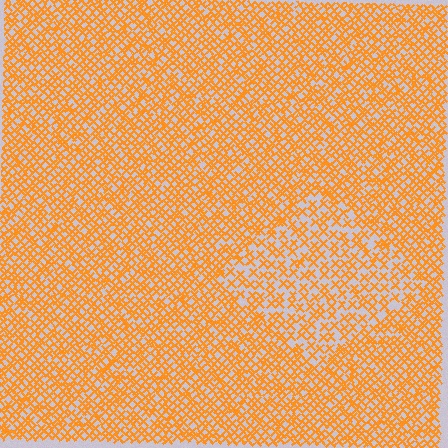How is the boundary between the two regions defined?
The boundary is defined by a change in element density (approximately 1.6x ratio). All elements are the same color, size, and shape.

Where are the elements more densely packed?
The elements are more densely packed outside the diamond boundary.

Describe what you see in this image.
The image contains small orange elements arranged at two different densities. A diamond-shaped region is visible where the elements are less densely packed than the surrounding area.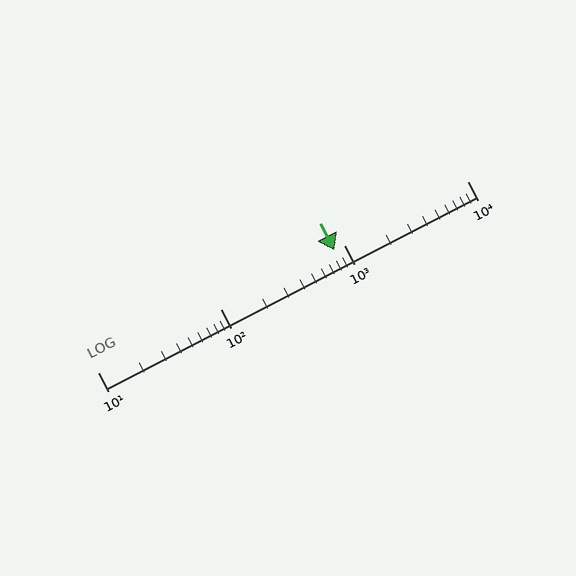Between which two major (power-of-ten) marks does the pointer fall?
The pointer is between 100 and 1000.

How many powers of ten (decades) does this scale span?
The scale spans 3 decades, from 10 to 10000.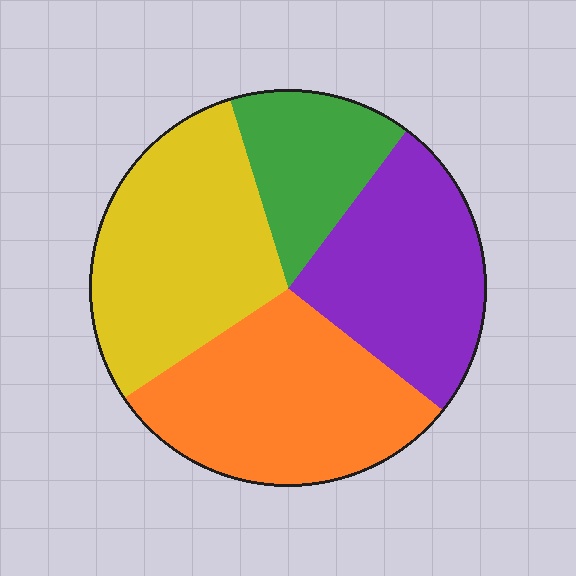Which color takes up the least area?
Green, at roughly 15%.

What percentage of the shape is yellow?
Yellow takes up about one third (1/3) of the shape.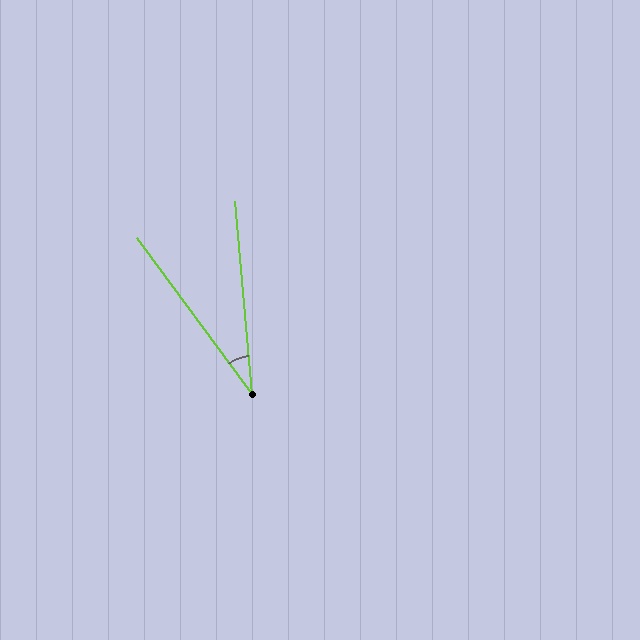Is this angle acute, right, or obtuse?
It is acute.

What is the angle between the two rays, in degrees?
Approximately 31 degrees.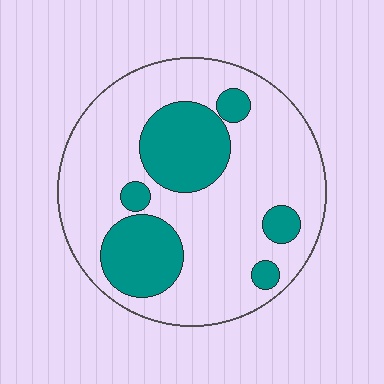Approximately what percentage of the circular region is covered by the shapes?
Approximately 30%.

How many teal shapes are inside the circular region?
6.